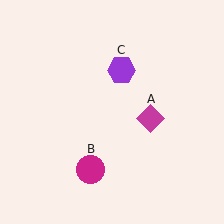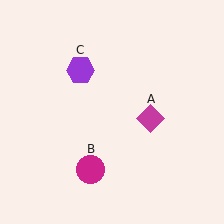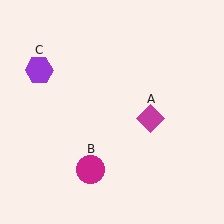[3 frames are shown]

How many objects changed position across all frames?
1 object changed position: purple hexagon (object C).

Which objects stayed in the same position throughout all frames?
Magenta diamond (object A) and magenta circle (object B) remained stationary.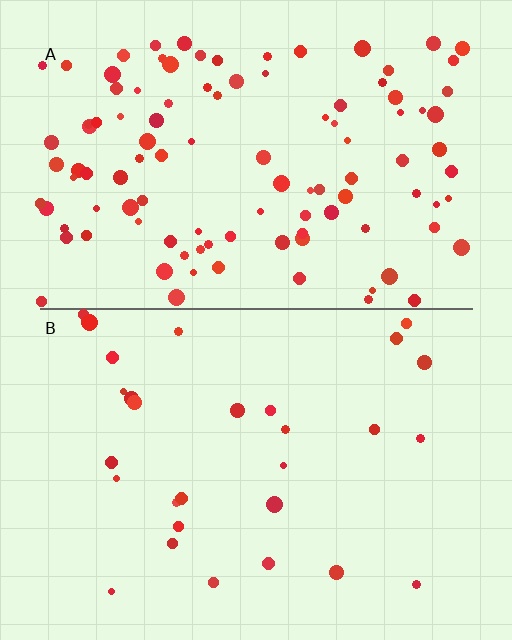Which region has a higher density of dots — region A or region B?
A (the top).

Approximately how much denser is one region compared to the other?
Approximately 3.7× — region A over region B.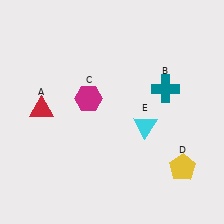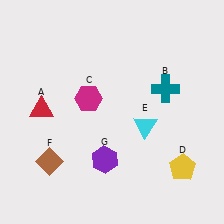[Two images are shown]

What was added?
A brown diamond (F), a purple hexagon (G) were added in Image 2.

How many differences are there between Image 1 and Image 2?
There are 2 differences between the two images.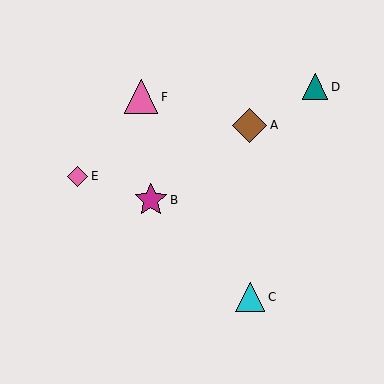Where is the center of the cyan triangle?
The center of the cyan triangle is at (250, 297).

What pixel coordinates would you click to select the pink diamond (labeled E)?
Click at (78, 176) to select the pink diamond E.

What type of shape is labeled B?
Shape B is a magenta star.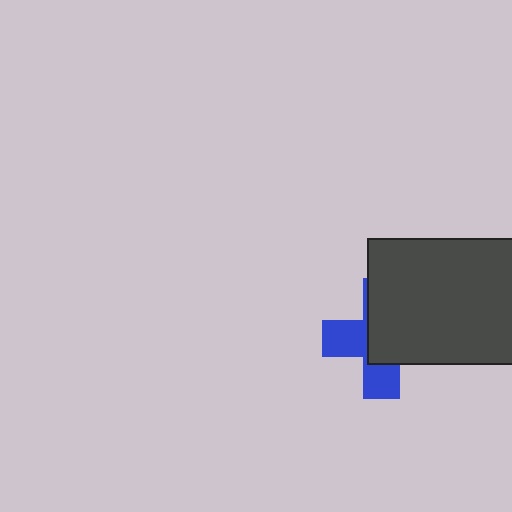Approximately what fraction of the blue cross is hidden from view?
Roughly 58% of the blue cross is hidden behind the dark gray rectangle.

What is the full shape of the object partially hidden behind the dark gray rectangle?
The partially hidden object is a blue cross.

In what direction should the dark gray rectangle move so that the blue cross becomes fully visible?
The dark gray rectangle should move toward the upper-right. That is the shortest direction to clear the overlap and leave the blue cross fully visible.